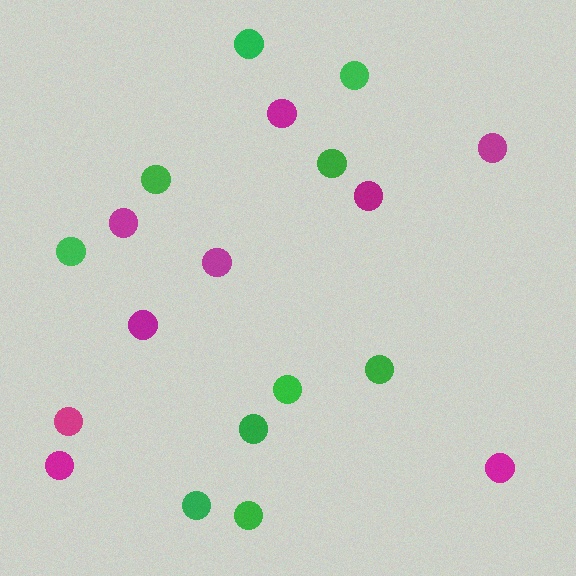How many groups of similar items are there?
There are 2 groups: one group of green circles (10) and one group of magenta circles (9).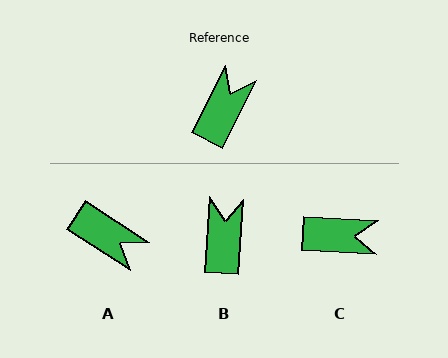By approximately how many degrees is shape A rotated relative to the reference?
Approximately 96 degrees clockwise.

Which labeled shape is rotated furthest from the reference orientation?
A, about 96 degrees away.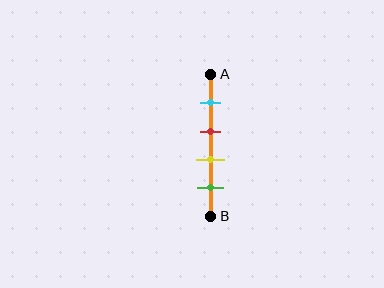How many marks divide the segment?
There are 4 marks dividing the segment.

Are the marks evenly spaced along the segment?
Yes, the marks are approximately evenly spaced.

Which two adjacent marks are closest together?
The red and yellow marks are the closest adjacent pair.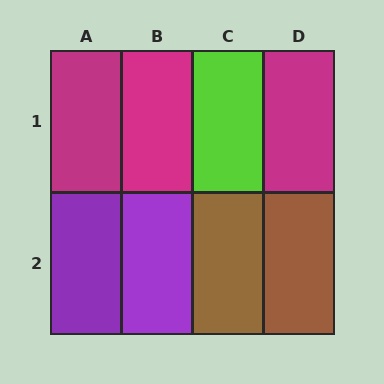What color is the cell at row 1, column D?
Magenta.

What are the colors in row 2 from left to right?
Purple, purple, brown, brown.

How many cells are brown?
2 cells are brown.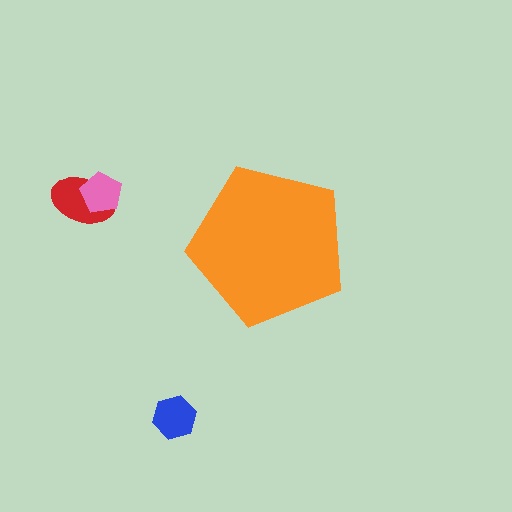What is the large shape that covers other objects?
An orange pentagon.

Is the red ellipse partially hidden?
No, the red ellipse is fully visible.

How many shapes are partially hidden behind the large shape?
0 shapes are partially hidden.